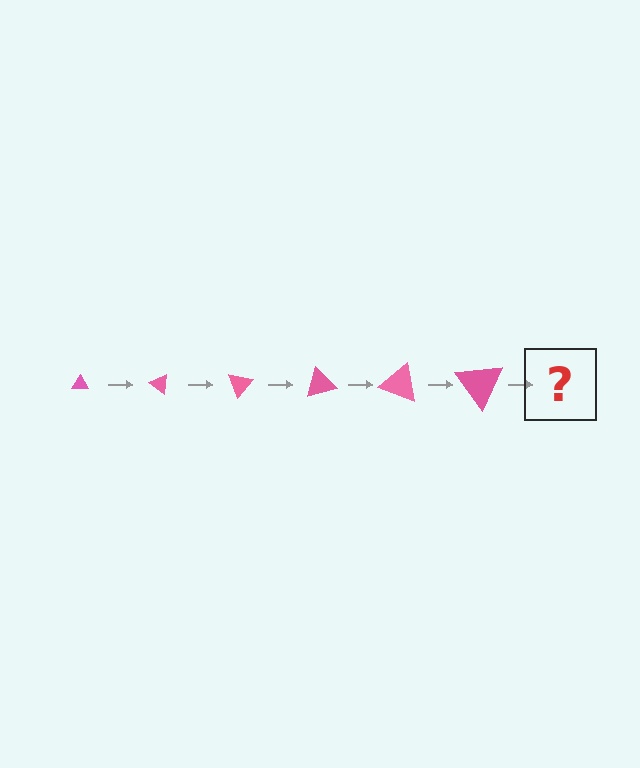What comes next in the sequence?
The next element should be a triangle, larger than the previous one and rotated 210 degrees from the start.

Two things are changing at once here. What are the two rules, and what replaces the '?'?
The two rules are that the triangle grows larger each step and it rotates 35 degrees each step. The '?' should be a triangle, larger than the previous one and rotated 210 degrees from the start.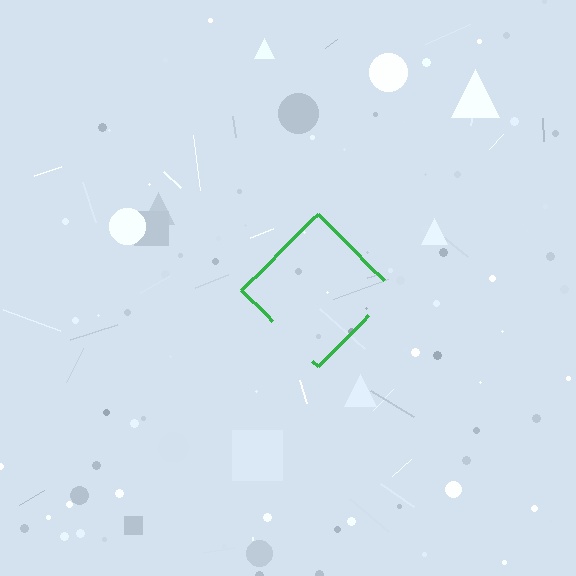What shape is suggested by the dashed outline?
The dashed outline suggests a diamond.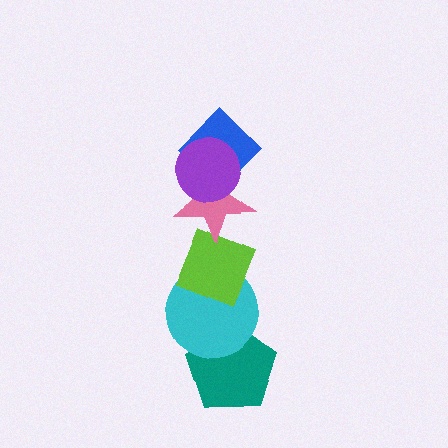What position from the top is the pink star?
The pink star is 3rd from the top.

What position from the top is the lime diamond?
The lime diamond is 4th from the top.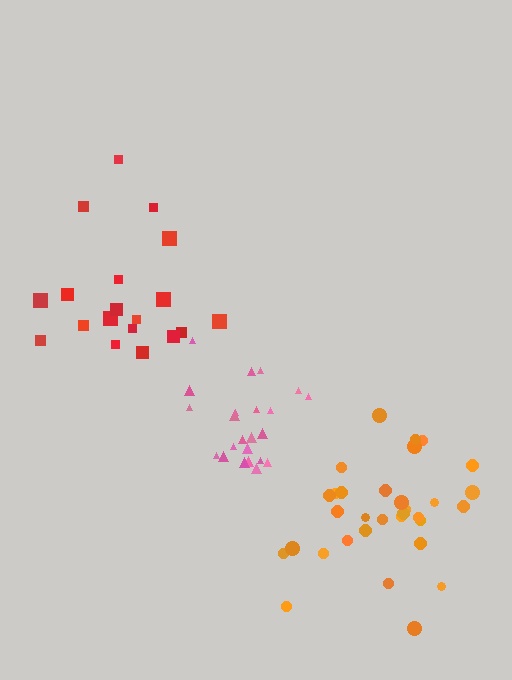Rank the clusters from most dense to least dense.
pink, orange, red.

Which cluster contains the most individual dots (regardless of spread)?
Orange (32).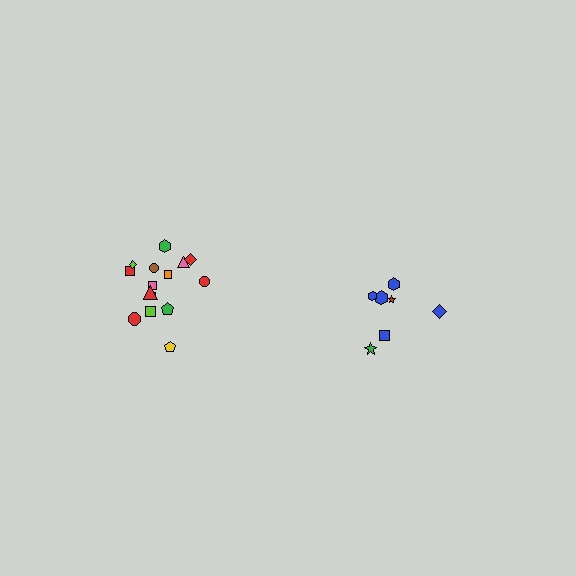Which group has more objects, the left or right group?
The left group.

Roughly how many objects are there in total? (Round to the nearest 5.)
Roughly 20 objects in total.